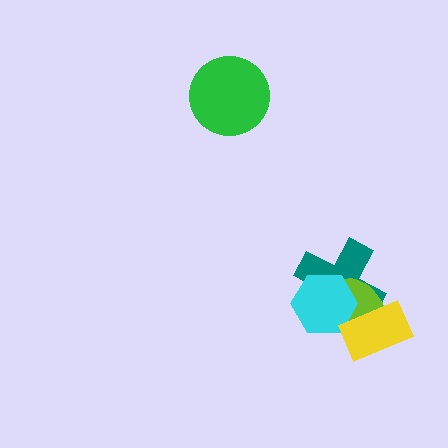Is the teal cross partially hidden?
Yes, it is partially covered by another shape.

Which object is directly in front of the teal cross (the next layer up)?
The lime ellipse is directly in front of the teal cross.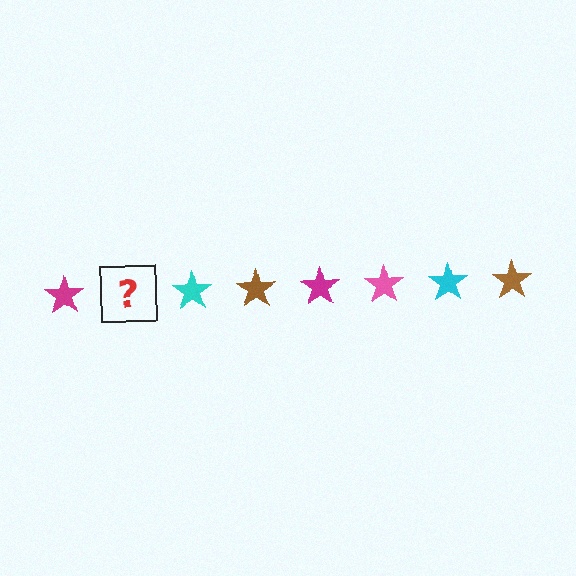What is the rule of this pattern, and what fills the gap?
The rule is that the pattern cycles through magenta, pink, cyan, brown stars. The gap should be filled with a pink star.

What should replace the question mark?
The question mark should be replaced with a pink star.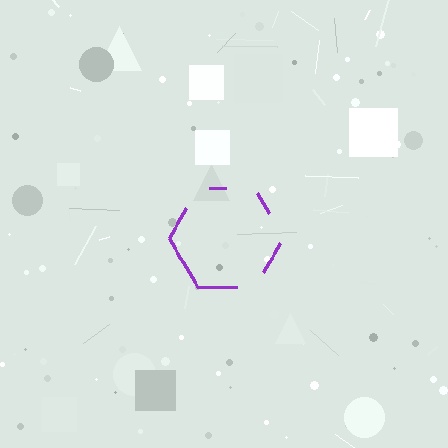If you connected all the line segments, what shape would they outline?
They would outline a hexagon.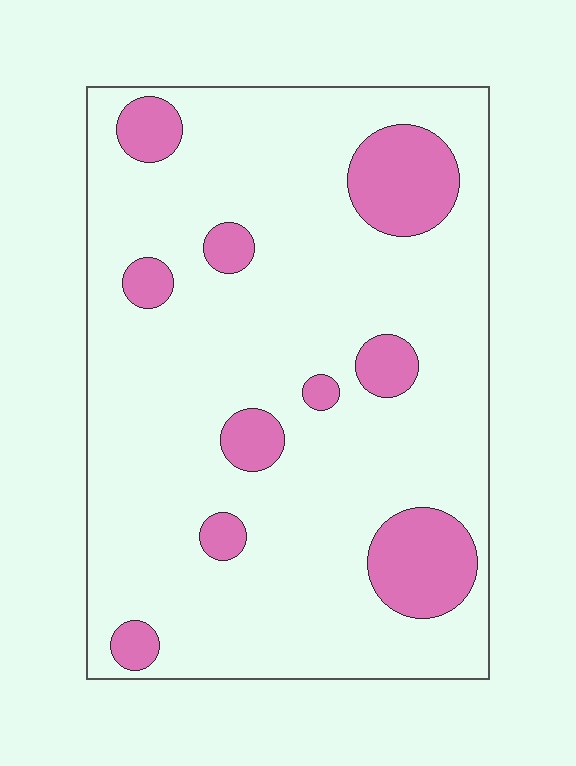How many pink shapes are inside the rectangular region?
10.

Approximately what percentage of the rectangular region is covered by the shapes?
Approximately 15%.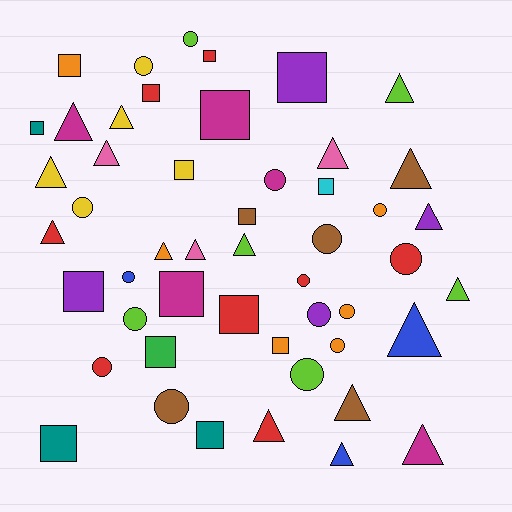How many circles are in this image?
There are 16 circles.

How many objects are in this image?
There are 50 objects.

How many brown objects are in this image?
There are 5 brown objects.